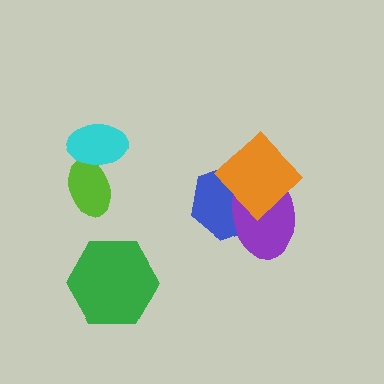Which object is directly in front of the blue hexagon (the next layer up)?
The purple ellipse is directly in front of the blue hexagon.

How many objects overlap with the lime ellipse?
1 object overlaps with the lime ellipse.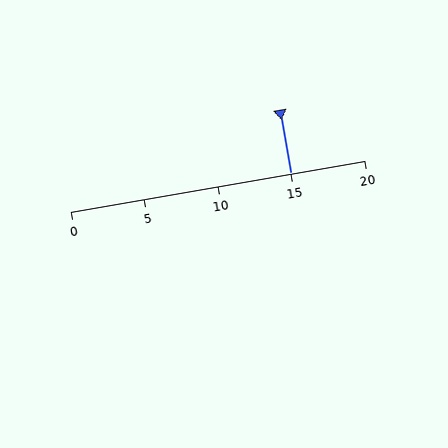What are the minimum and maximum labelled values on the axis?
The axis runs from 0 to 20.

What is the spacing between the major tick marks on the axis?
The major ticks are spaced 5 apart.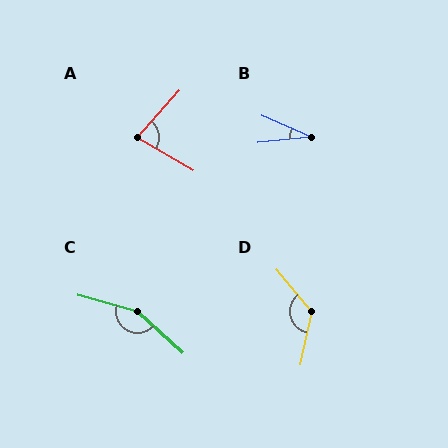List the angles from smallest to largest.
B (29°), A (78°), D (128°), C (153°).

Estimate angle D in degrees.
Approximately 128 degrees.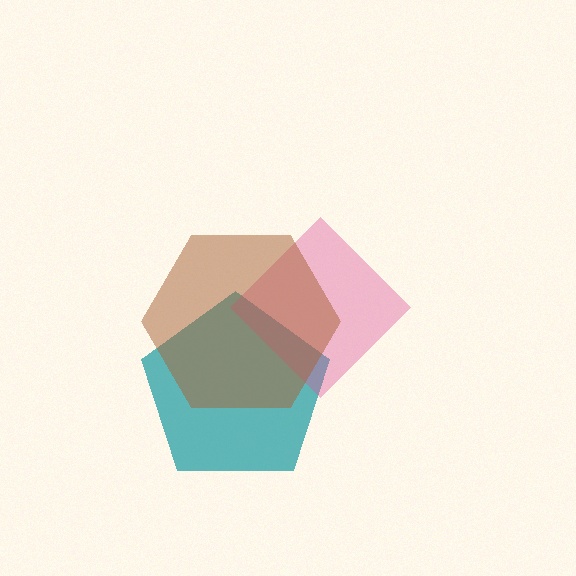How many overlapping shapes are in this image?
There are 3 overlapping shapes in the image.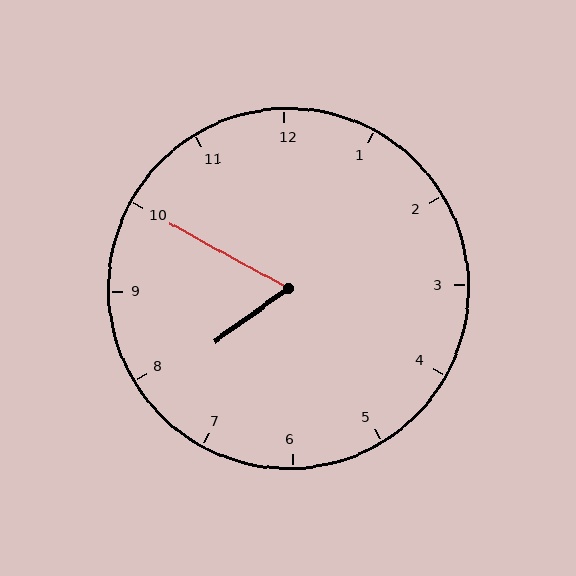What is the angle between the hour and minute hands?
Approximately 65 degrees.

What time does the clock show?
7:50.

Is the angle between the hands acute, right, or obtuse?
It is acute.